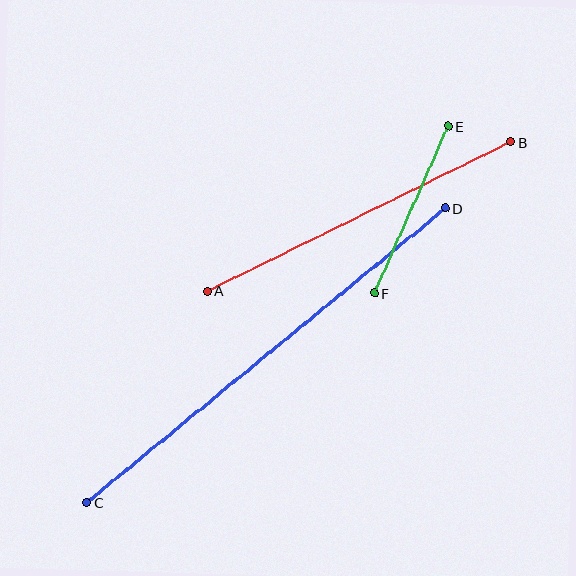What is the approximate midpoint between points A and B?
The midpoint is at approximately (359, 217) pixels.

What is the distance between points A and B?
The distance is approximately 339 pixels.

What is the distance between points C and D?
The distance is approximately 464 pixels.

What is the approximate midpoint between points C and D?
The midpoint is at approximately (266, 356) pixels.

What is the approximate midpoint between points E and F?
The midpoint is at approximately (411, 210) pixels.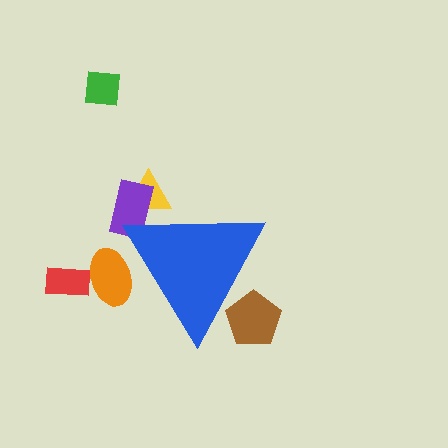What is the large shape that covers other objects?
A blue triangle.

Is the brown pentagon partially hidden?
Yes, the brown pentagon is partially hidden behind the blue triangle.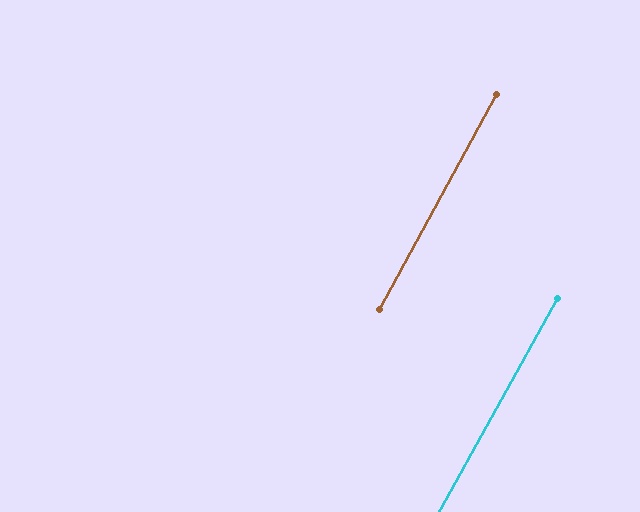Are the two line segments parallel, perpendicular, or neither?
Parallel — their directions differ by only 0.4°.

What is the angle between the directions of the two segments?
Approximately 0 degrees.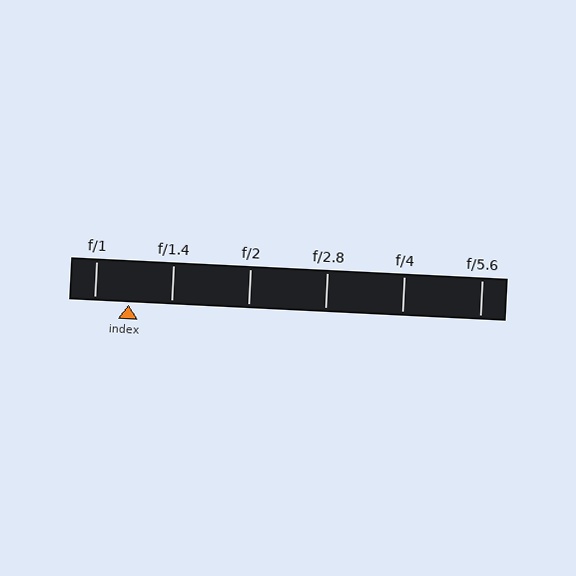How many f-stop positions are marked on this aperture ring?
There are 6 f-stop positions marked.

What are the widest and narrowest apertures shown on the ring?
The widest aperture shown is f/1 and the narrowest is f/5.6.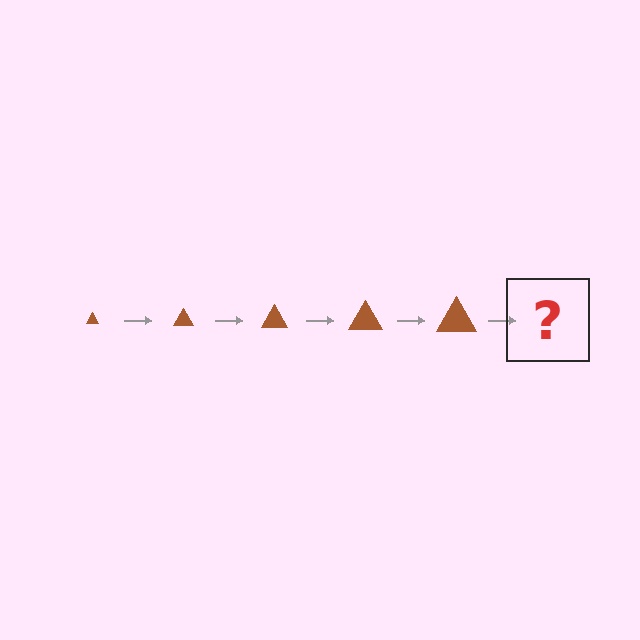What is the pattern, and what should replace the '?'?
The pattern is that the triangle gets progressively larger each step. The '?' should be a brown triangle, larger than the previous one.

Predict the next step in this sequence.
The next step is a brown triangle, larger than the previous one.